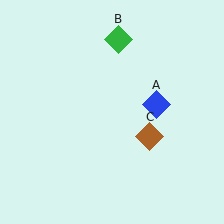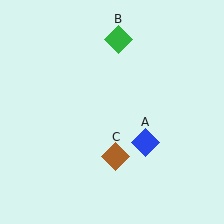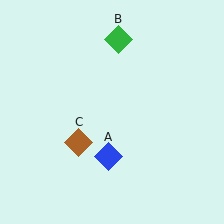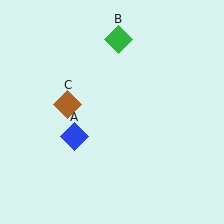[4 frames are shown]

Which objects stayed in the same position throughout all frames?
Green diamond (object B) remained stationary.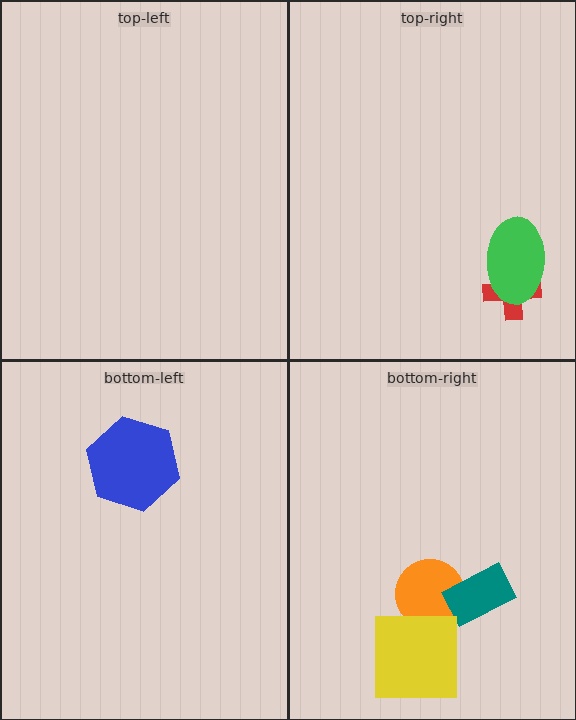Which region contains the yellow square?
The bottom-right region.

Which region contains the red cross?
The top-right region.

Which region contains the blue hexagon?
The bottom-left region.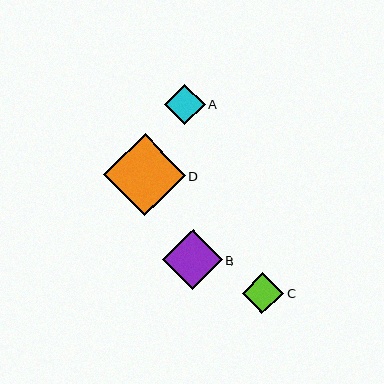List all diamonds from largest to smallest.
From largest to smallest: D, B, C, A.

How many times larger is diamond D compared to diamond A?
Diamond D is approximately 2.0 times the size of diamond A.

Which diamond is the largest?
Diamond D is the largest with a size of approximately 82 pixels.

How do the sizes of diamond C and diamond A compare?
Diamond C and diamond A are approximately the same size.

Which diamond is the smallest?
Diamond A is the smallest with a size of approximately 41 pixels.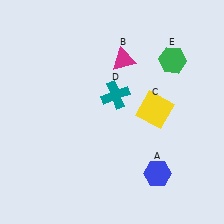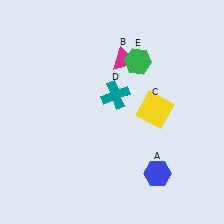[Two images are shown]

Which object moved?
The green hexagon (E) moved left.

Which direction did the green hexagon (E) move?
The green hexagon (E) moved left.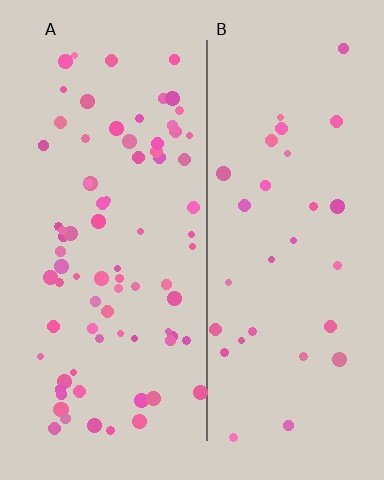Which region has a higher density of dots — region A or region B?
A (the left).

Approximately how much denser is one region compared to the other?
Approximately 2.6× — region A over region B.